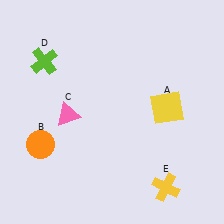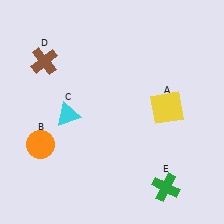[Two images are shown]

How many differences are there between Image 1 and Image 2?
There are 3 differences between the two images.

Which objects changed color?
C changed from pink to cyan. D changed from lime to brown. E changed from yellow to green.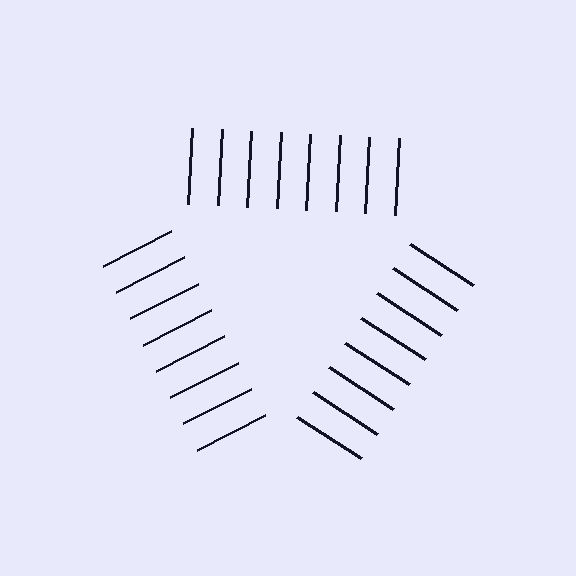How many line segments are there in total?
24 — 8 along each of the 3 edges.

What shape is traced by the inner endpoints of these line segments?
An illusory triangle — the line segments terminate on its edges but no continuous stroke is drawn.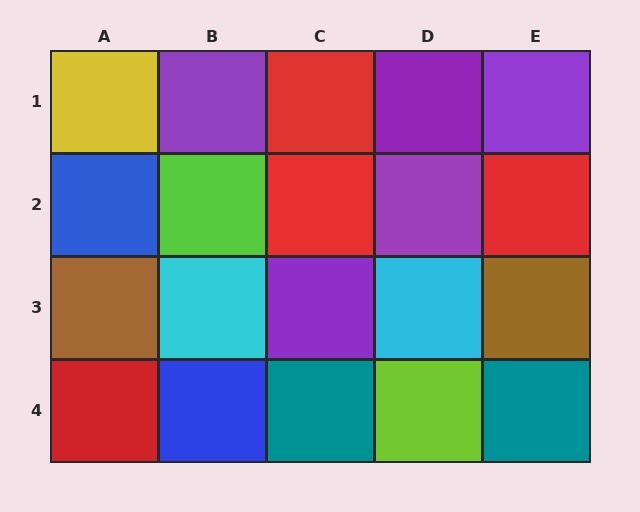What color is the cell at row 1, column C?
Red.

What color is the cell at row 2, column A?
Blue.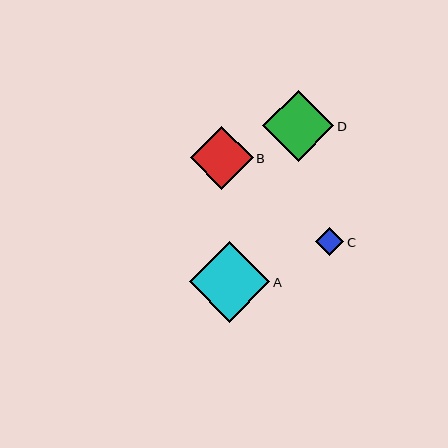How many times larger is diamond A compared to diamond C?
Diamond A is approximately 2.9 times the size of diamond C.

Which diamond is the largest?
Diamond A is the largest with a size of approximately 80 pixels.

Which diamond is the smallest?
Diamond C is the smallest with a size of approximately 28 pixels.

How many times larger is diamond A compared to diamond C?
Diamond A is approximately 2.9 times the size of diamond C.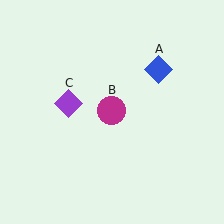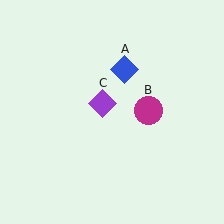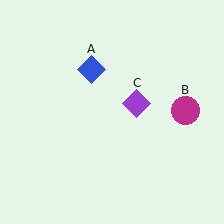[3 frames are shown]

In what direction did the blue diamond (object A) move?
The blue diamond (object A) moved left.